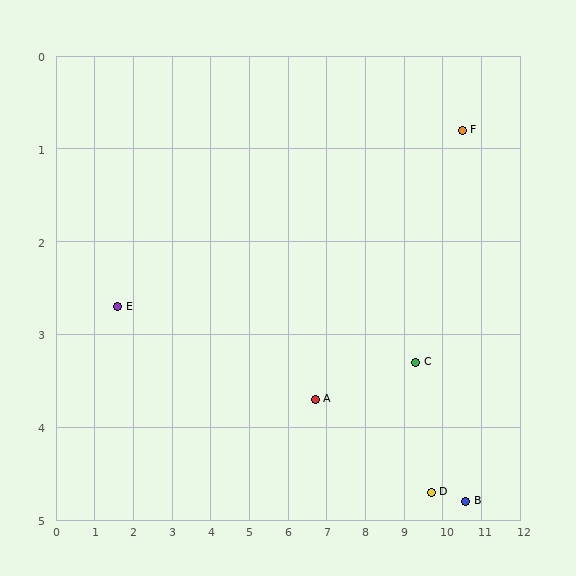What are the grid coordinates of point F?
Point F is at approximately (10.5, 0.8).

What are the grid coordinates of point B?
Point B is at approximately (10.6, 4.8).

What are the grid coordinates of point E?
Point E is at approximately (1.6, 2.7).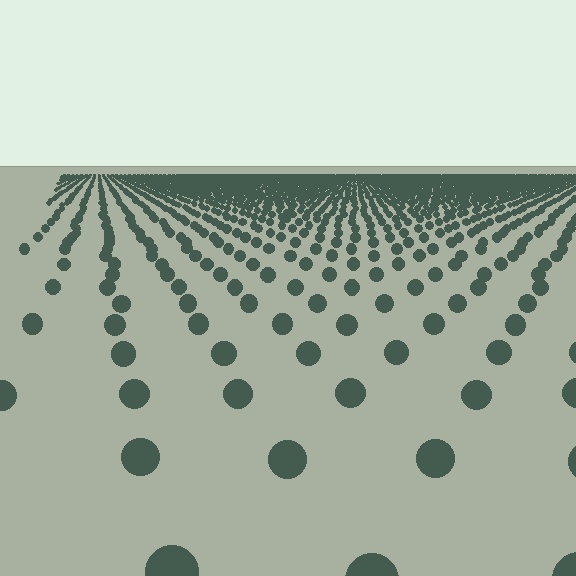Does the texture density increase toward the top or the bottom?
Density increases toward the top.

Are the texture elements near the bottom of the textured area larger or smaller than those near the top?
Larger. Near the bottom, elements are closer to the viewer and appear at a bigger on-screen size.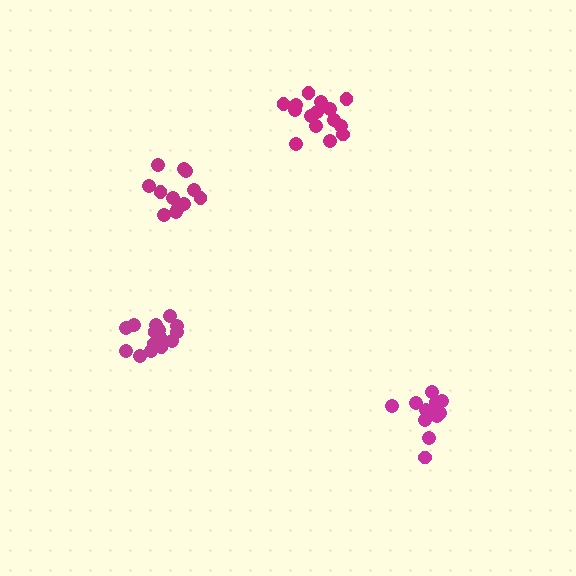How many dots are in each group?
Group 1: 12 dots, Group 2: 15 dots, Group 3: 15 dots, Group 4: 12 dots (54 total).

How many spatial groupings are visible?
There are 4 spatial groupings.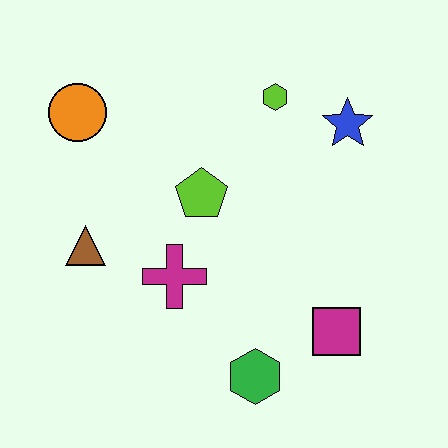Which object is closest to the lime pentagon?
The magenta cross is closest to the lime pentagon.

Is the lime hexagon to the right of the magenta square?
No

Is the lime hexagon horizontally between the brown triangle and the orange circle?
No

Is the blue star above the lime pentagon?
Yes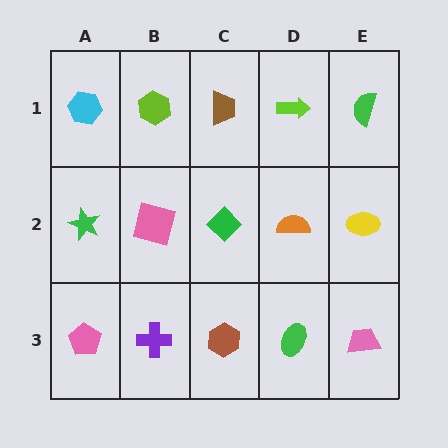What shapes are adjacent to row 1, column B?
A pink square (row 2, column B), a cyan hexagon (row 1, column A), a brown trapezoid (row 1, column C).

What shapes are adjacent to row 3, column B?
A pink square (row 2, column B), a pink pentagon (row 3, column A), a brown hexagon (row 3, column C).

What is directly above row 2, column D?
A lime arrow.